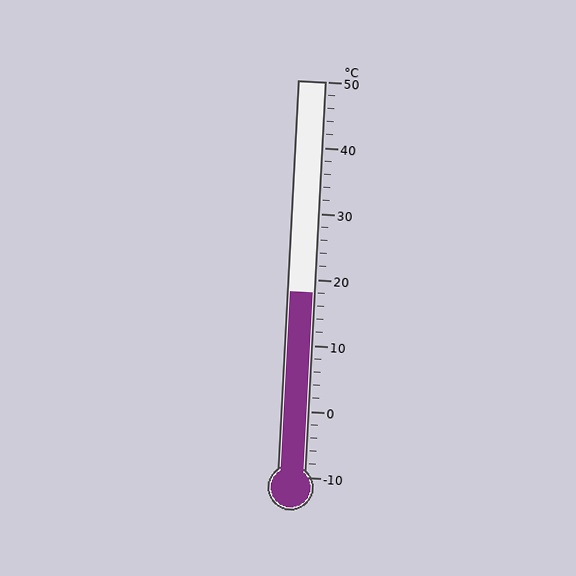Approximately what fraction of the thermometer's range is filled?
The thermometer is filled to approximately 45% of its range.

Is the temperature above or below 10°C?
The temperature is above 10°C.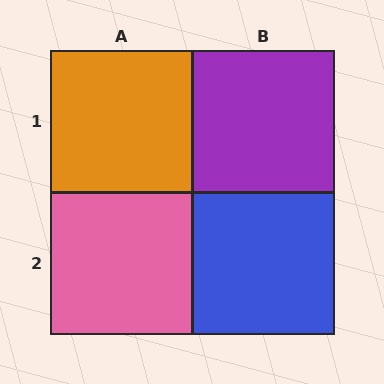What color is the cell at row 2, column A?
Pink.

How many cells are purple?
1 cell is purple.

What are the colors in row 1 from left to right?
Orange, purple.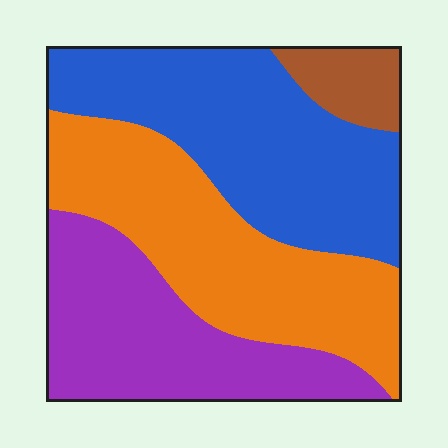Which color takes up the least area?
Brown, at roughly 5%.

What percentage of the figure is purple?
Purple covers about 25% of the figure.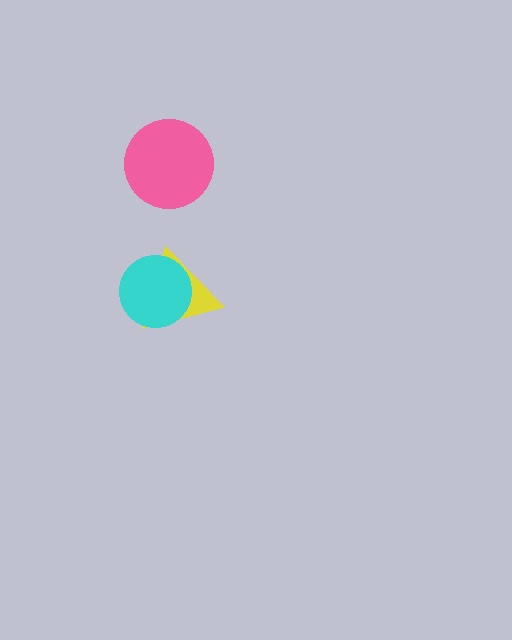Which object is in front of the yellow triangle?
The cyan circle is in front of the yellow triangle.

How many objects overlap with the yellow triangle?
1 object overlaps with the yellow triangle.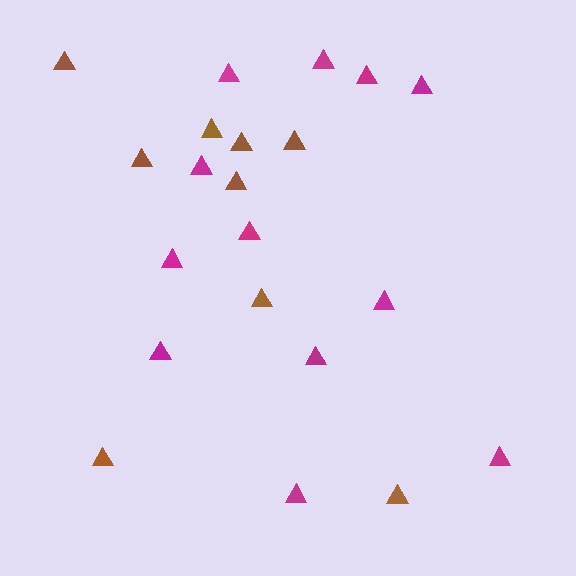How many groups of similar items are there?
There are 2 groups: one group of brown triangles (9) and one group of magenta triangles (12).